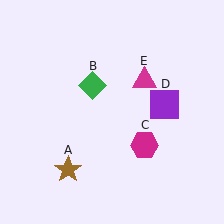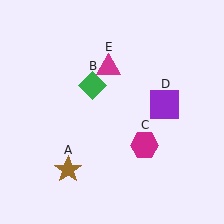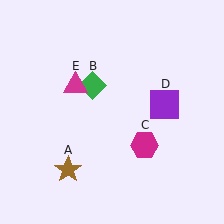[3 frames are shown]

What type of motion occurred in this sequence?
The magenta triangle (object E) rotated counterclockwise around the center of the scene.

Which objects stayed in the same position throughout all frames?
Brown star (object A) and green diamond (object B) and magenta hexagon (object C) and purple square (object D) remained stationary.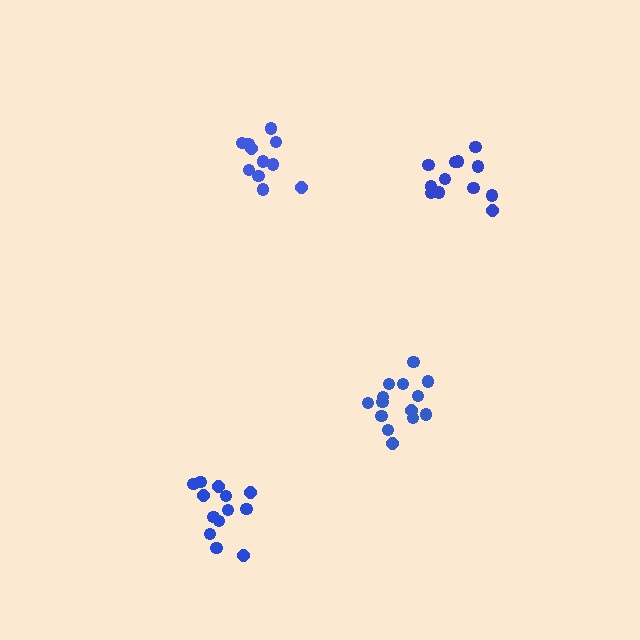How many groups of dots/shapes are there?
There are 4 groups.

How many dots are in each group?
Group 1: 12 dots, Group 2: 14 dots, Group 3: 13 dots, Group 4: 11 dots (50 total).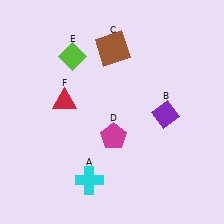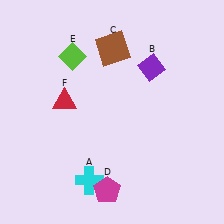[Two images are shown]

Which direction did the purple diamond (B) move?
The purple diamond (B) moved up.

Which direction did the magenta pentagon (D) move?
The magenta pentagon (D) moved down.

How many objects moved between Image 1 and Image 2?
2 objects moved between the two images.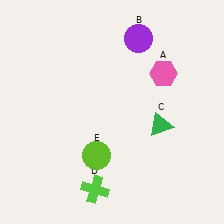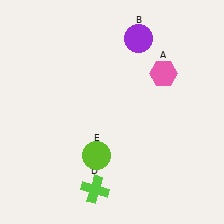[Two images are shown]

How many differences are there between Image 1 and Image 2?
There is 1 difference between the two images.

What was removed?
The green triangle (C) was removed in Image 2.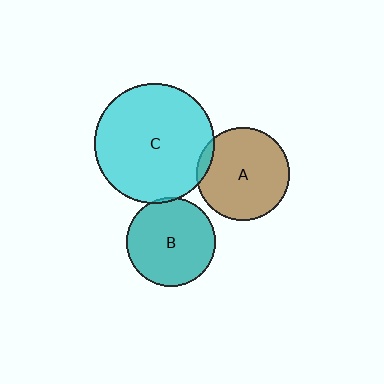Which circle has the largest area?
Circle C (cyan).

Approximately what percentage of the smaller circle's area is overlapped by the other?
Approximately 5%.